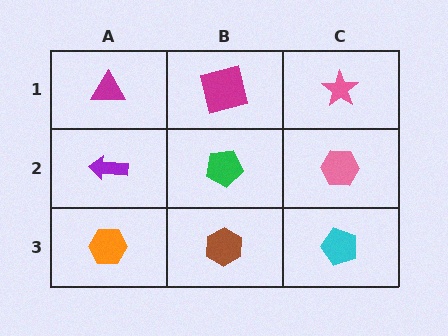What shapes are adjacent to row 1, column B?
A green pentagon (row 2, column B), a magenta triangle (row 1, column A), a pink star (row 1, column C).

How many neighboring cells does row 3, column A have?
2.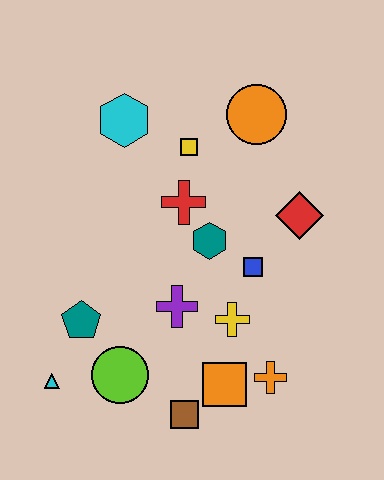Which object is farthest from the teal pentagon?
The orange circle is farthest from the teal pentagon.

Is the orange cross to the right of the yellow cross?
Yes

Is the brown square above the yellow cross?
No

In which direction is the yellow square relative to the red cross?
The yellow square is above the red cross.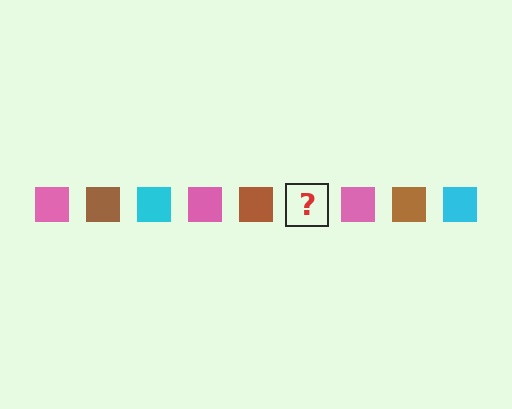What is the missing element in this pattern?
The missing element is a cyan square.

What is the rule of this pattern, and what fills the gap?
The rule is that the pattern cycles through pink, brown, cyan squares. The gap should be filled with a cyan square.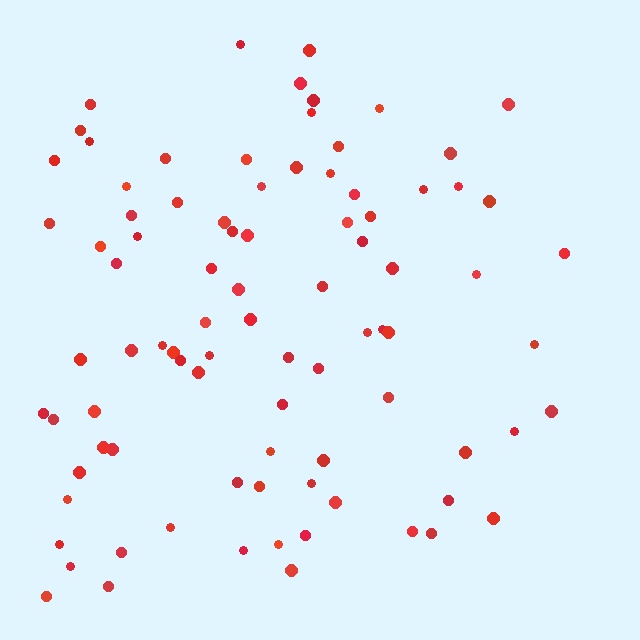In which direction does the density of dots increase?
From right to left, with the left side densest.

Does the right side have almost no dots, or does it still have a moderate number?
Still a moderate number, just noticeably fewer than the left.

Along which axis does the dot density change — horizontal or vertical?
Horizontal.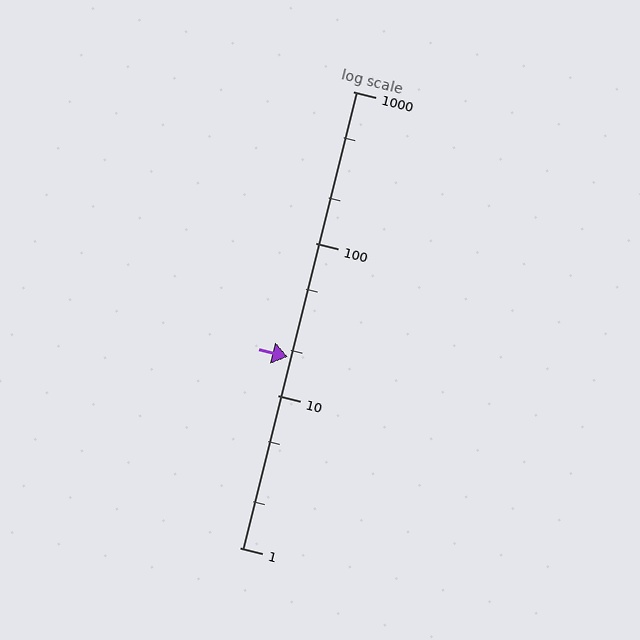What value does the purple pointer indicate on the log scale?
The pointer indicates approximately 18.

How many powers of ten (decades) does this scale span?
The scale spans 3 decades, from 1 to 1000.